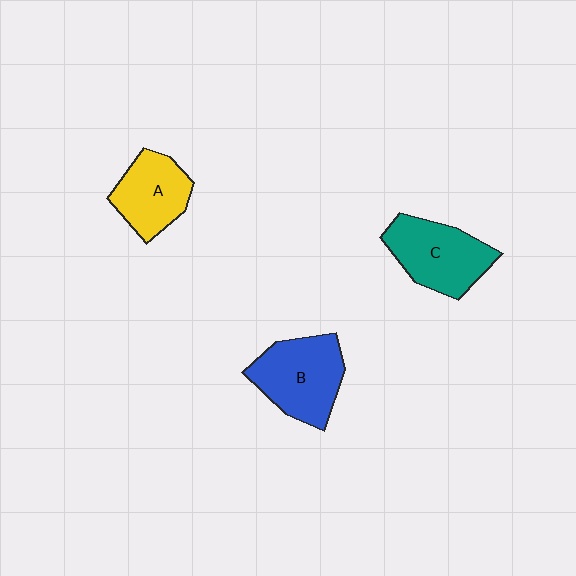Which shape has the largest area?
Shape B (blue).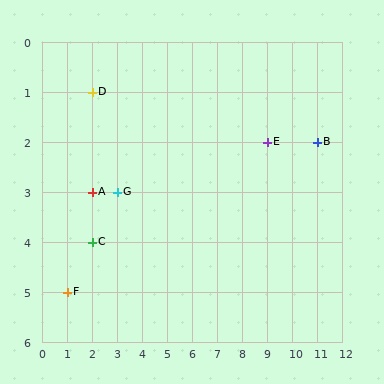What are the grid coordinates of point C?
Point C is at grid coordinates (2, 4).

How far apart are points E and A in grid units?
Points E and A are 7 columns and 1 row apart (about 7.1 grid units diagonally).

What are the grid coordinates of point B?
Point B is at grid coordinates (11, 2).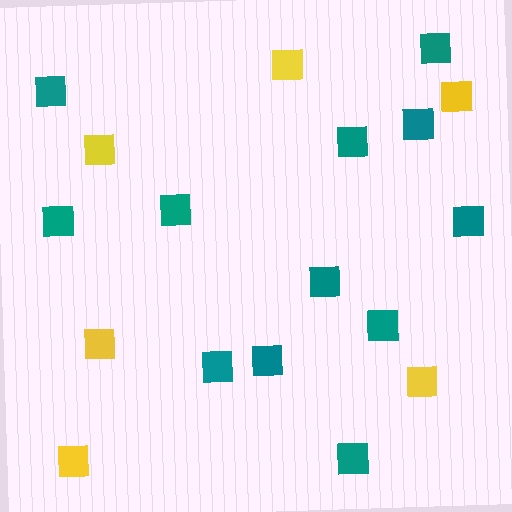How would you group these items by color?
There are 2 groups: one group of teal squares (12) and one group of yellow squares (6).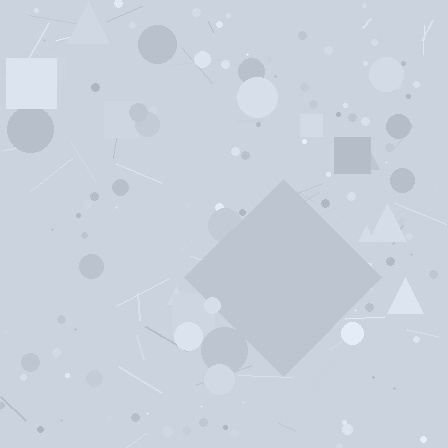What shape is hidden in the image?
A diamond is hidden in the image.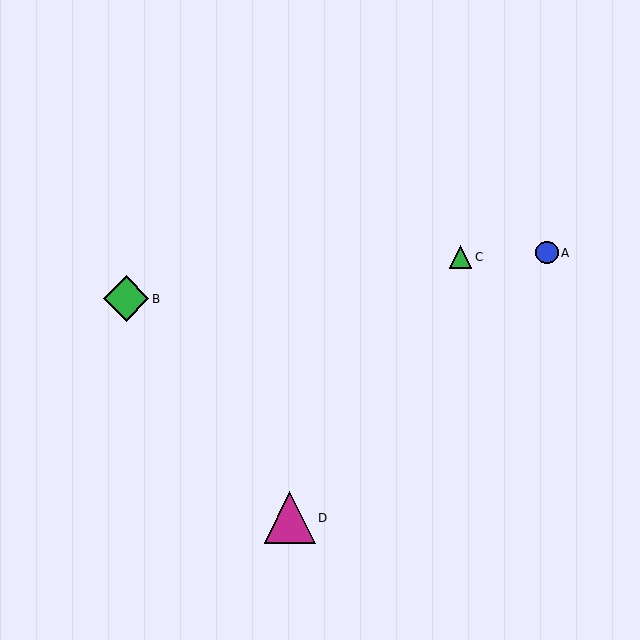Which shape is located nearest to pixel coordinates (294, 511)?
The magenta triangle (labeled D) at (290, 518) is nearest to that location.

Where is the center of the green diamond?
The center of the green diamond is at (126, 299).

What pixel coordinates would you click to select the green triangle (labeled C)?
Click at (461, 257) to select the green triangle C.